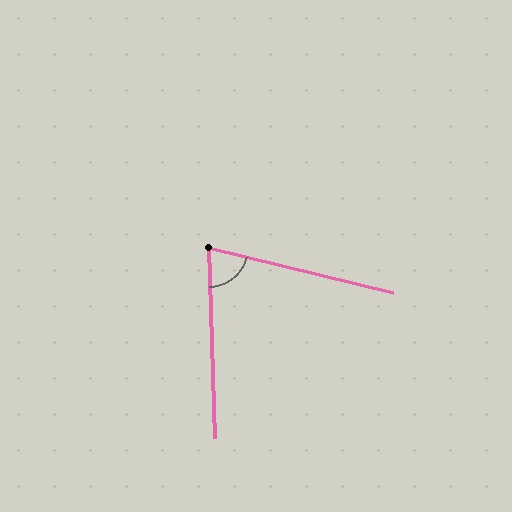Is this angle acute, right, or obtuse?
It is acute.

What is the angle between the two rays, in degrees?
Approximately 75 degrees.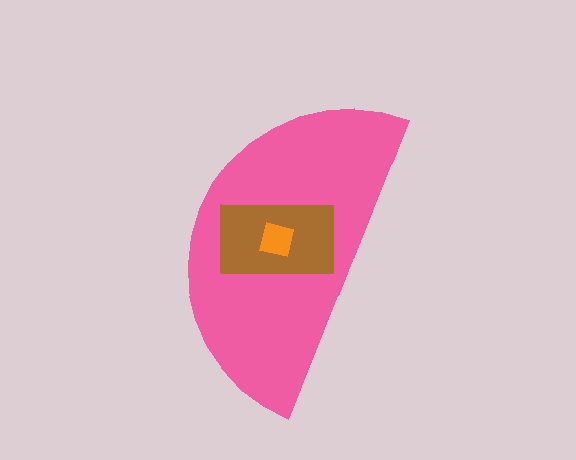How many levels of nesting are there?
3.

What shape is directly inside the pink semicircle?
The brown rectangle.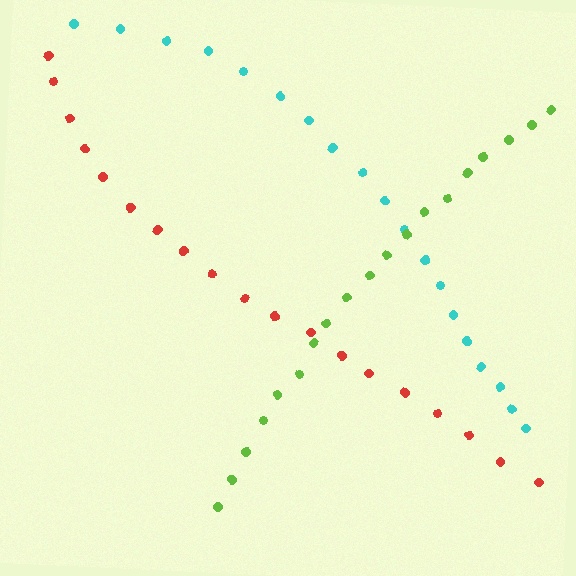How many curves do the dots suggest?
There are 3 distinct paths.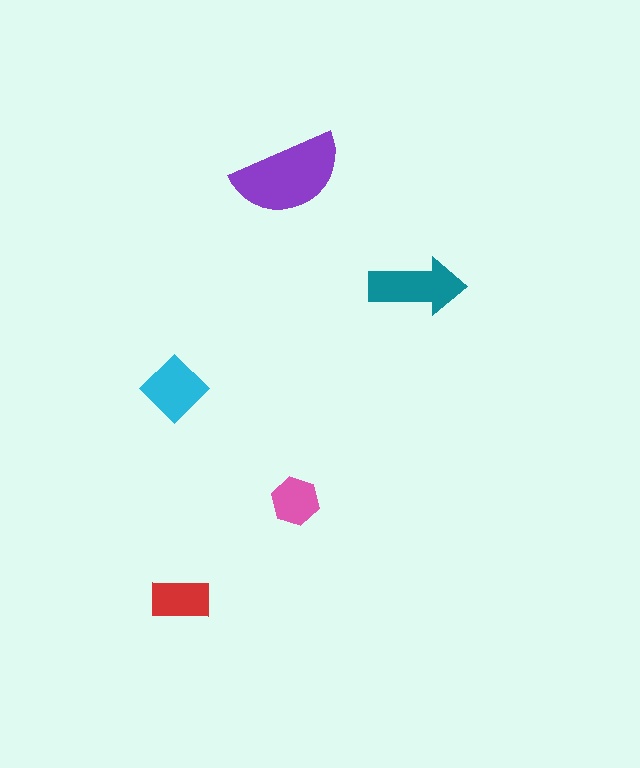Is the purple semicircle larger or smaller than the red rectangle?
Larger.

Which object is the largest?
The purple semicircle.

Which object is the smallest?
The pink hexagon.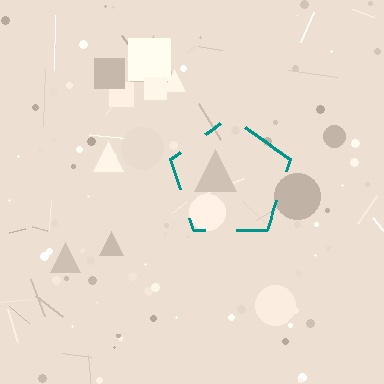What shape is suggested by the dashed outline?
The dashed outline suggests a pentagon.